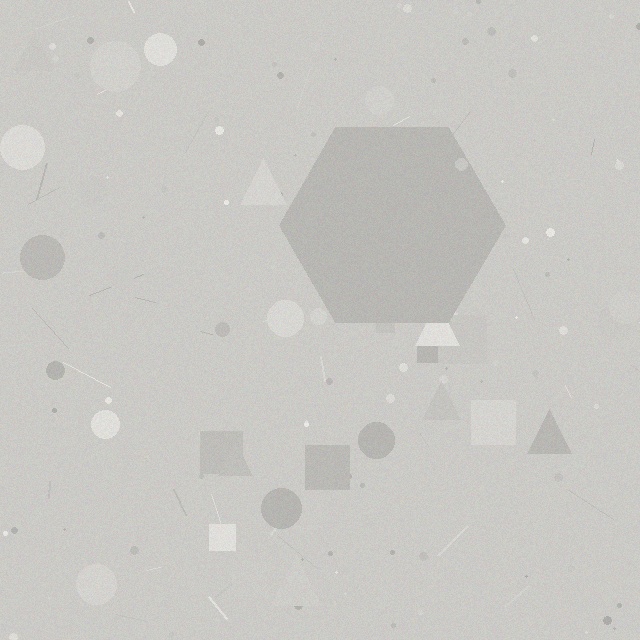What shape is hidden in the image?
A hexagon is hidden in the image.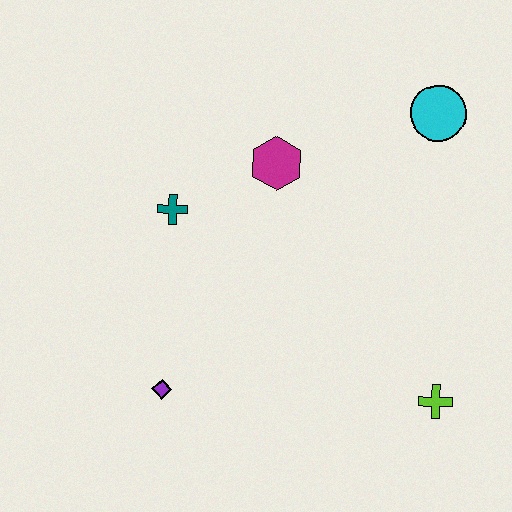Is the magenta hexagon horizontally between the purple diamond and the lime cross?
Yes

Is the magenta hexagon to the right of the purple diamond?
Yes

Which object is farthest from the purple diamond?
The cyan circle is farthest from the purple diamond.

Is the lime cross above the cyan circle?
No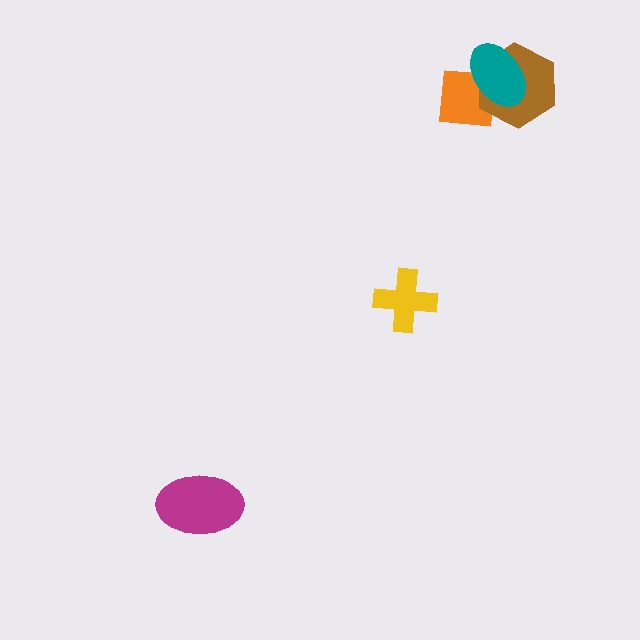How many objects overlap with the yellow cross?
0 objects overlap with the yellow cross.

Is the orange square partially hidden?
Yes, it is partially covered by another shape.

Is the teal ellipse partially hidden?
No, no other shape covers it.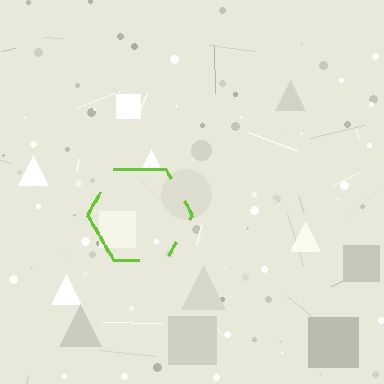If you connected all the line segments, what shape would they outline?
They would outline a hexagon.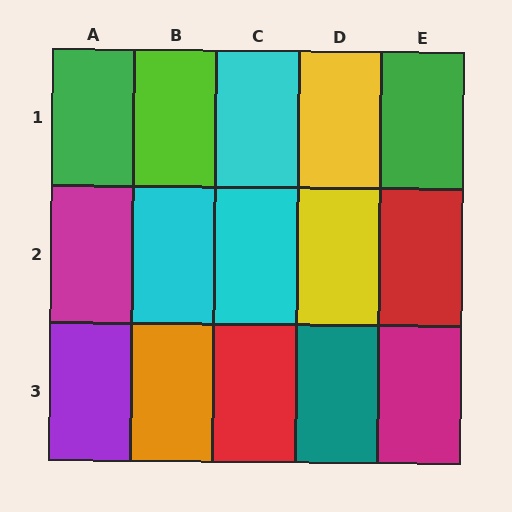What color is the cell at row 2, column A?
Magenta.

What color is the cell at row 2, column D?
Yellow.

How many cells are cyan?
3 cells are cyan.